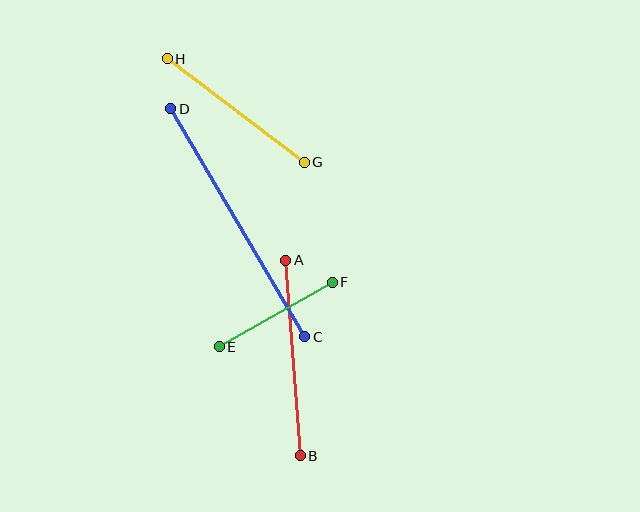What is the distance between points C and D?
The distance is approximately 264 pixels.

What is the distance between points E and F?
The distance is approximately 130 pixels.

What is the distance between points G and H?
The distance is approximately 172 pixels.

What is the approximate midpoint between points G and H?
The midpoint is at approximately (236, 111) pixels.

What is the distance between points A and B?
The distance is approximately 196 pixels.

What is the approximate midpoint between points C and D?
The midpoint is at approximately (238, 223) pixels.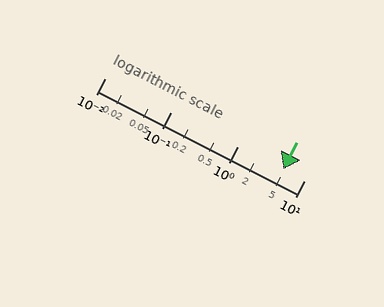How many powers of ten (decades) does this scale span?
The scale spans 3 decades, from 0.01 to 10.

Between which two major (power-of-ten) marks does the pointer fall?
The pointer is between 1 and 10.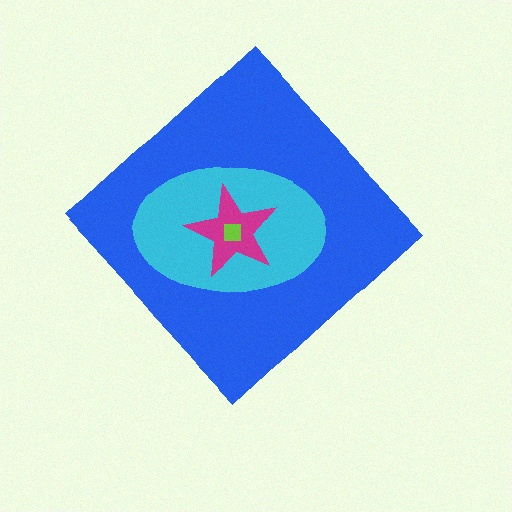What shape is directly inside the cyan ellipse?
The magenta star.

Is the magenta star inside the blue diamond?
Yes.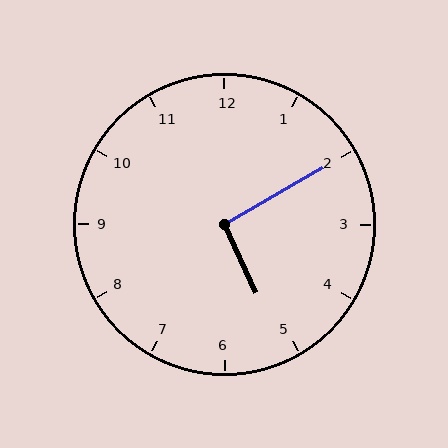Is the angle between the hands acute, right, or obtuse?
It is right.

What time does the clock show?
5:10.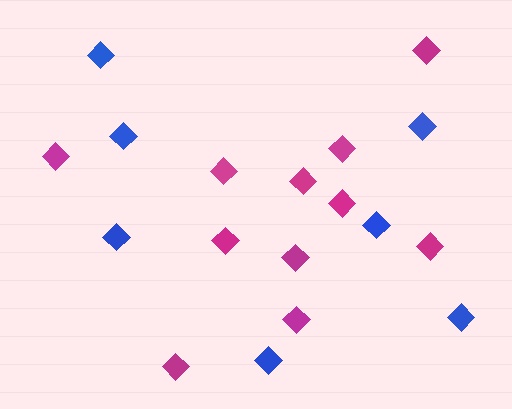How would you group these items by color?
There are 2 groups: one group of blue diamonds (7) and one group of magenta diamonds (11).